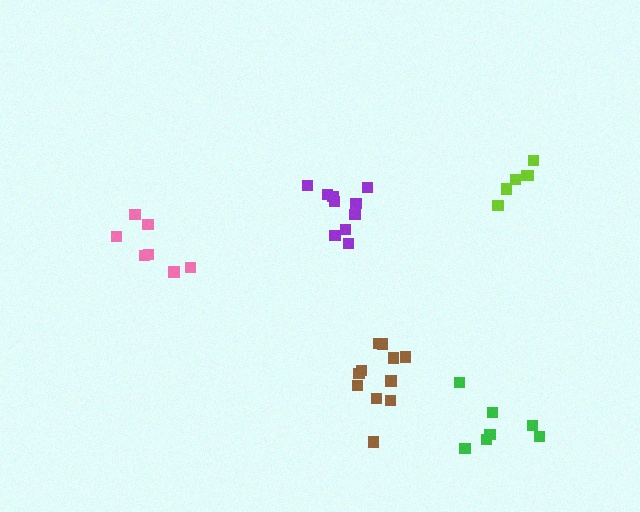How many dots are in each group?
Group 1: 11 dots, Group 2: 10 dots, Group 3: 7 dots, Group 4: 6 dots, Group 5: 7 dots (41 total).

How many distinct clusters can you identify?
There are 5 distinct clusters.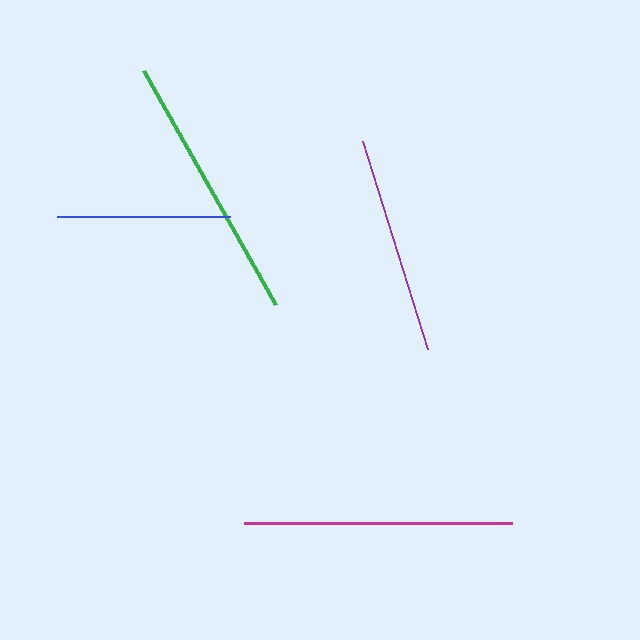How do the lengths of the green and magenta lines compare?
The green and magenta lines are approximately the same length.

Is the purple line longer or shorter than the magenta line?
The magenta line is longer than the purple line.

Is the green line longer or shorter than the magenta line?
The green line is longer than the magenta line.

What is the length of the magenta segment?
The magenta segment is approximately 268 pixels long.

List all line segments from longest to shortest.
From longest to shortest: green, magenta, purple, blue.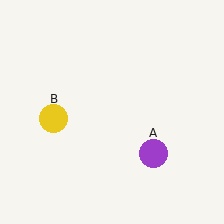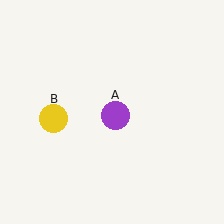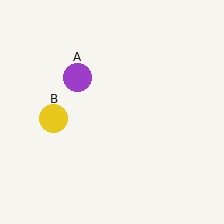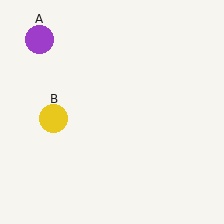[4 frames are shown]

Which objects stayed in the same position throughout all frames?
Yellow circle (object B) remained stationary.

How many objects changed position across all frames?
1 object changed position: purple circle (object A).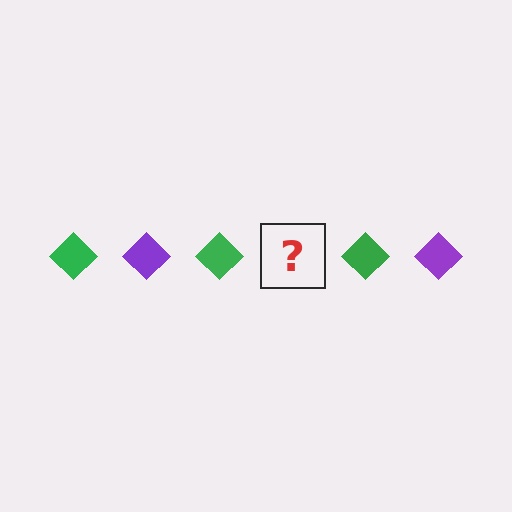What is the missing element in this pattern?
The missing element is a purple diamond.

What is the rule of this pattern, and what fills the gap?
The rule is that the pattern cycles through green, purple diamonds. The gap should be filled with a purple diamond.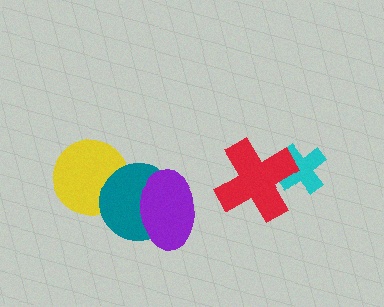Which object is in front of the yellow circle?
The teal circle is in front of the yellow circle.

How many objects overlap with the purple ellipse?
1 object overlaps with the purple ellipse.